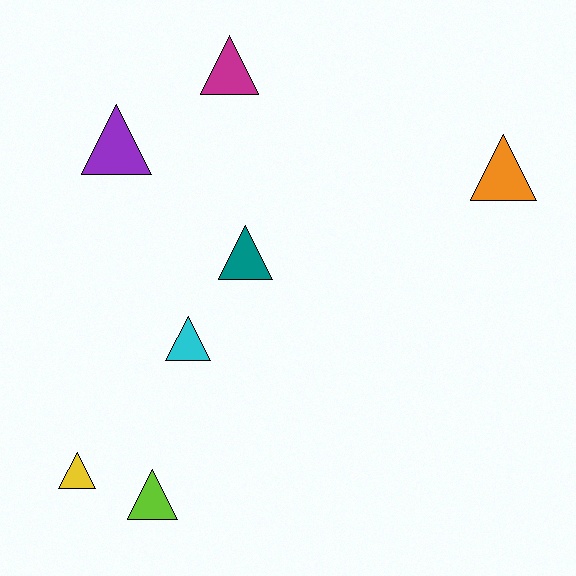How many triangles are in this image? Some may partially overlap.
There are 7 triangles.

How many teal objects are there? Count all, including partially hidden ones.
There is 1 teal object.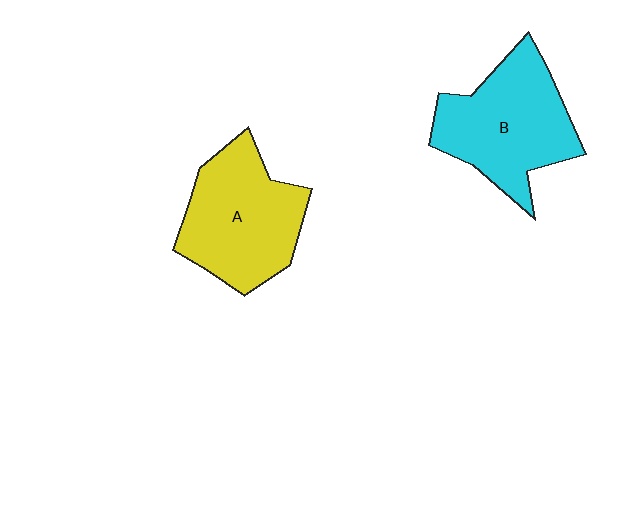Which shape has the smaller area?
Shape A (yellow).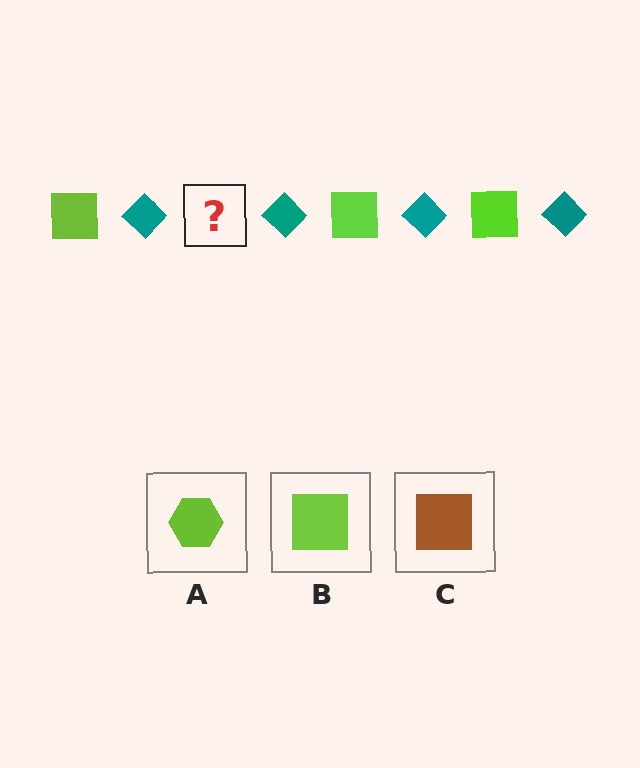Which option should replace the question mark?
Option B.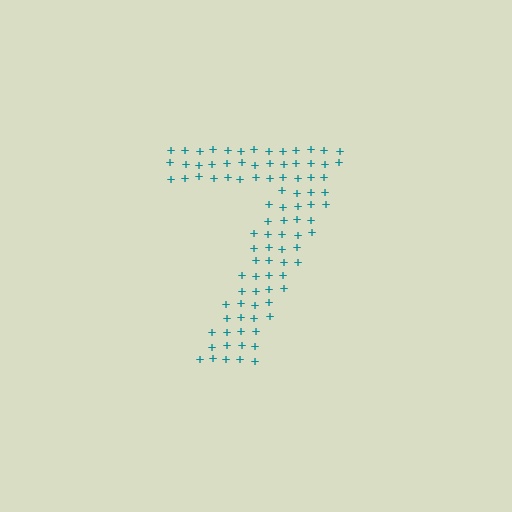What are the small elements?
The small elements are plus signs.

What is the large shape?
The large shape is the digit 7.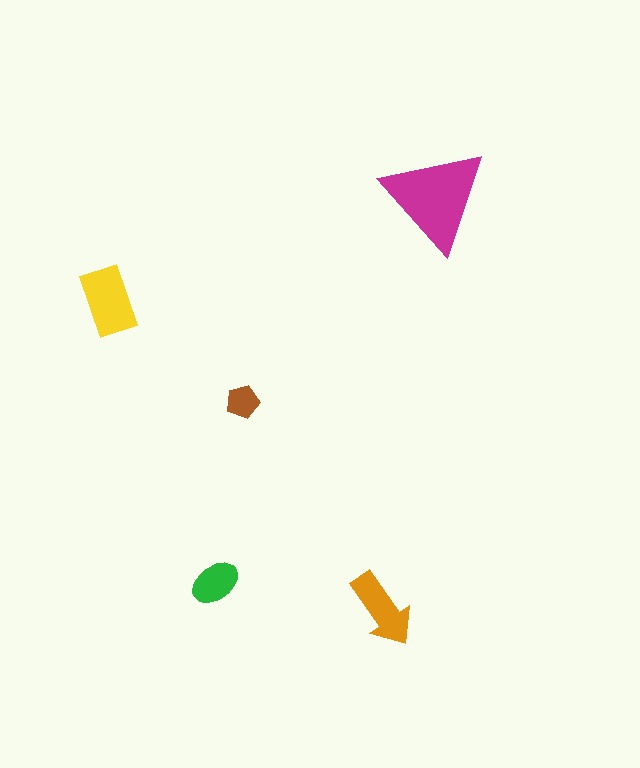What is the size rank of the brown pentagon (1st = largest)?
5th.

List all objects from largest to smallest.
The magenta triangle, the yellow rectangle, the orange arrow, the green ellipse, the brown pentagon.